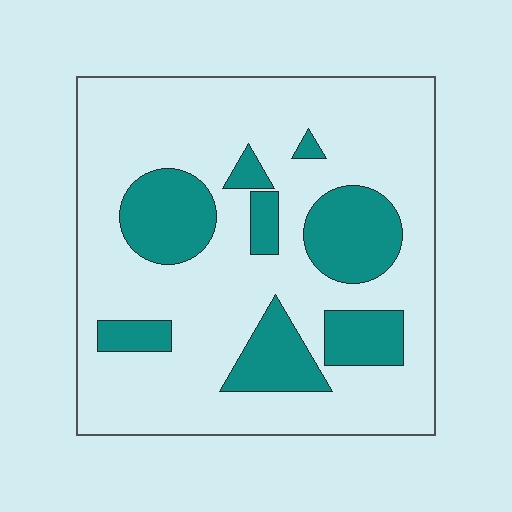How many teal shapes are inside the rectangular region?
8.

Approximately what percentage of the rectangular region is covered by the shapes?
Approximately 25%.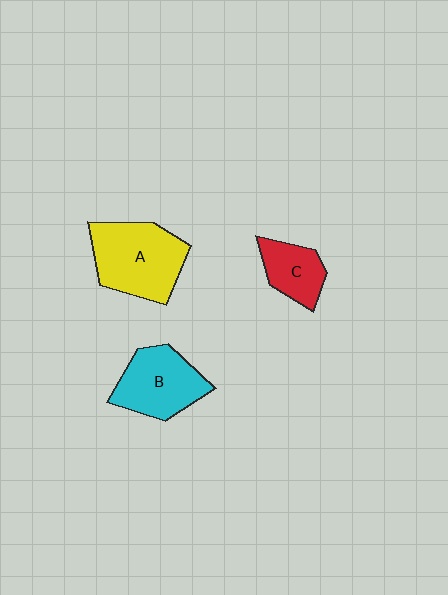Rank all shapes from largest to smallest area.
From largest to smallest: A (yellow), B (cyan), C (red).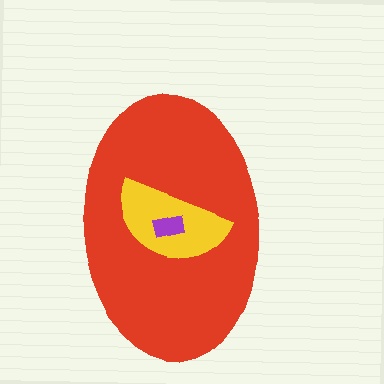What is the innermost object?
The purple rectangle.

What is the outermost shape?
The red ellipse.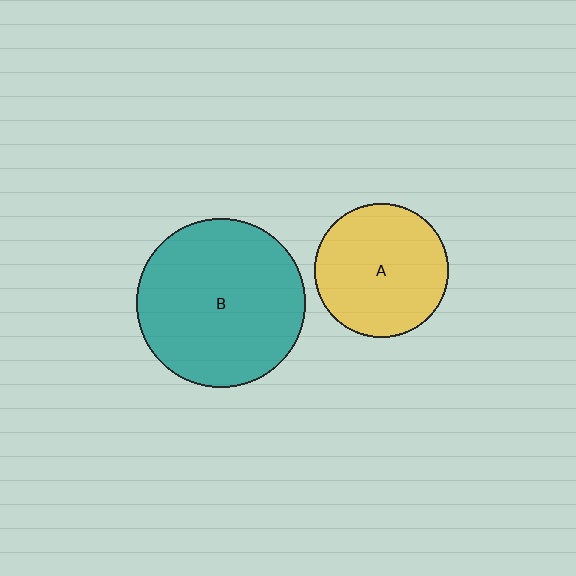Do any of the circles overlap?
No, none of the circles overlap.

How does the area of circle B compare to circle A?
Approximately 1.6 times.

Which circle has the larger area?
Circle B (teal).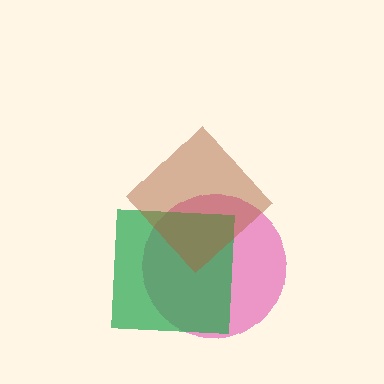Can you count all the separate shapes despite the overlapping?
Yes, there are 3 separate shapes.